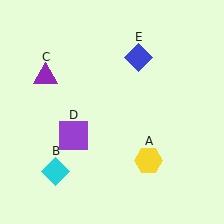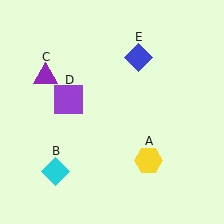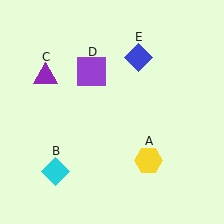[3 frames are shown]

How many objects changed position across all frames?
1 object changed position: purple square (object D).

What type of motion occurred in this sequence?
The purple square (object D) rotated clockwise around the center of the scene.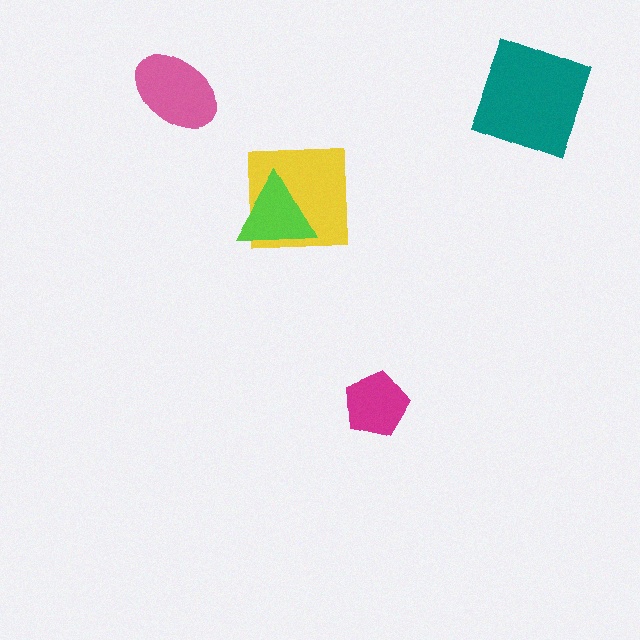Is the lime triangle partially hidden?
No, no other shape covers it.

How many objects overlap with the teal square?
0 objects overlap with the teal square.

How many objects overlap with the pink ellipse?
0 objects overlap with the pink ellipse.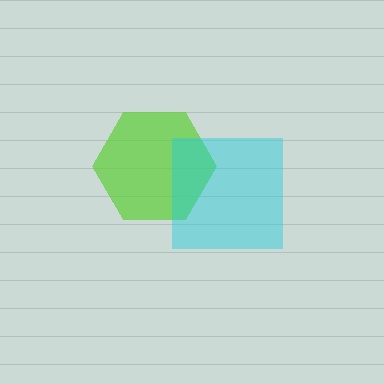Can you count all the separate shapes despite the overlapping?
Yes, there are 2 separate shapes.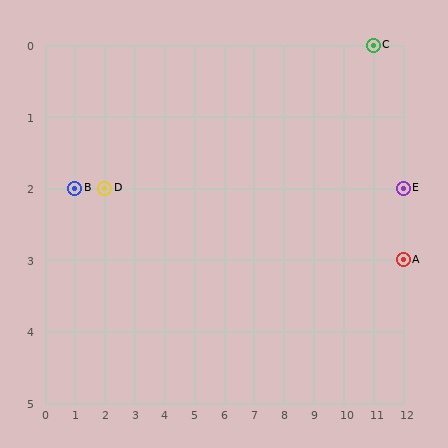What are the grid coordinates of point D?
Point D is at grid coordinates (2, 2).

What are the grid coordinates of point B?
Point B is at grid coordinates (1, 2).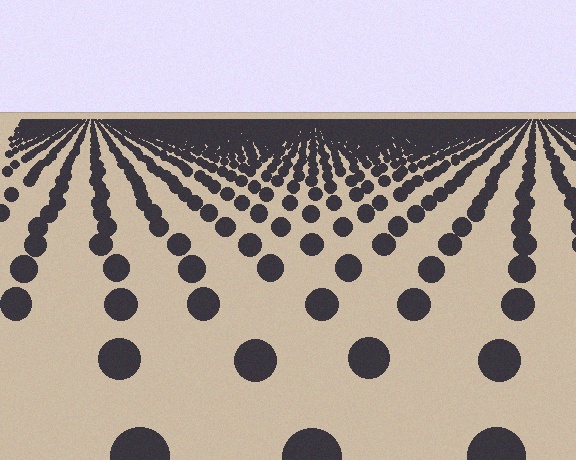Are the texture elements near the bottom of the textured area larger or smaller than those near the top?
Larger. Near the bottom, elements are closer to the viewer and appear at a bigger on-screen size.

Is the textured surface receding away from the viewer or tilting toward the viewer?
The surface is receding away from the viewer. Texture elements get smaller and denser toward the top.